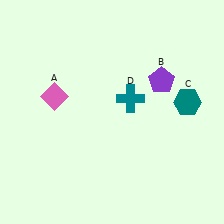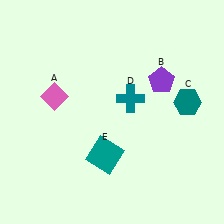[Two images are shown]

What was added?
A teal square (E) was added in Image 2.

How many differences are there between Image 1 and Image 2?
There is 1 difference between the two images.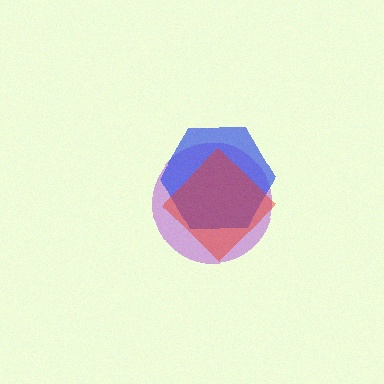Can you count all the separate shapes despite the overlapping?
Yes, there are 3 separate shapes.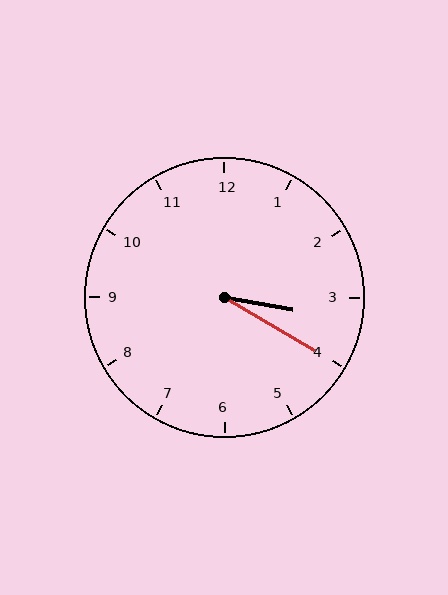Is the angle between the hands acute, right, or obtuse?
It is acute.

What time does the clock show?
3:20.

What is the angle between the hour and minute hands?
Approximately 20 degrees.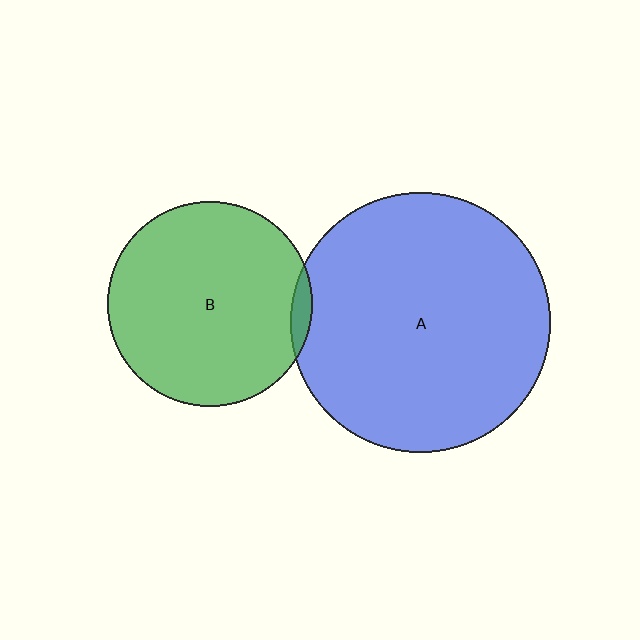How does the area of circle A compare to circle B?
Approximately 1.6 times.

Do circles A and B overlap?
Yes.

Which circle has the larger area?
Circle A (blue).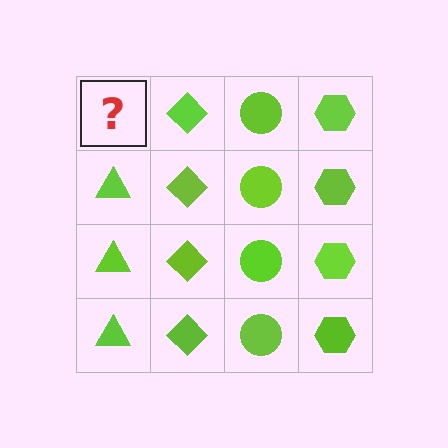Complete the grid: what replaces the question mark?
The question mark should be replaced with a lime triangle.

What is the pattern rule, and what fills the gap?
The rule is that each column has a consistent shape. The gap should be filled with a lime triangle.